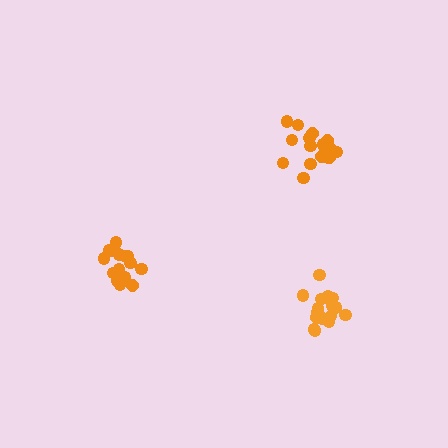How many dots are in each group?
Group 1: 18 dots, Group 2: 16 dots, Group 3: 19 dots (53 total).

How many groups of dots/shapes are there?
There are 3 groups.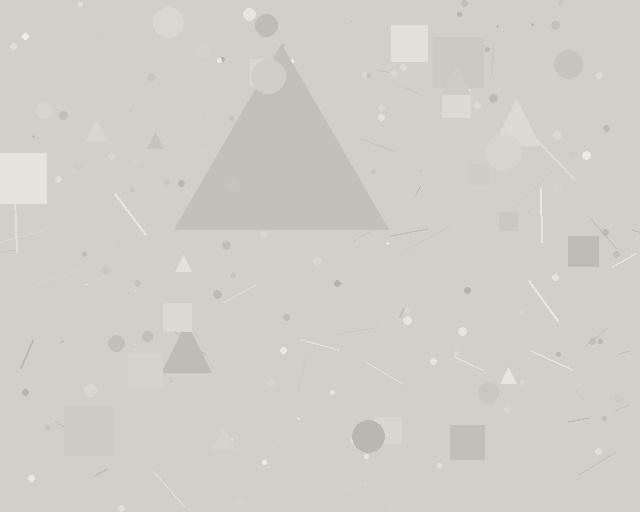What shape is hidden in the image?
A triangle is hidden in the image.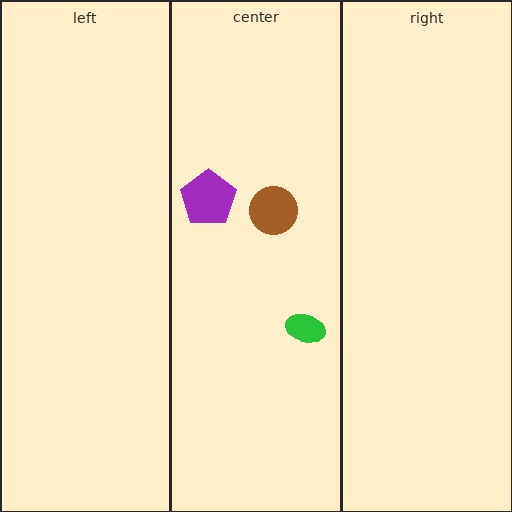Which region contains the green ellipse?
The center region.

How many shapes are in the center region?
3.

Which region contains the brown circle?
The center region.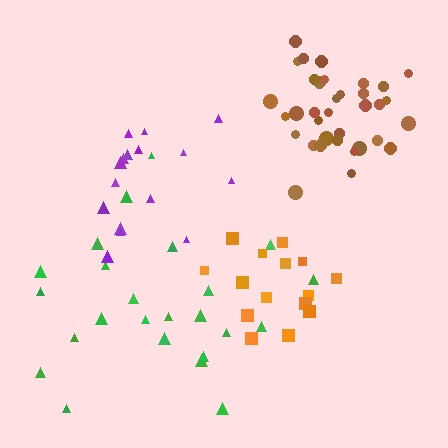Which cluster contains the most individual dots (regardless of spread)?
Brown (35).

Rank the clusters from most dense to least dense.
brown, orange, purple, green.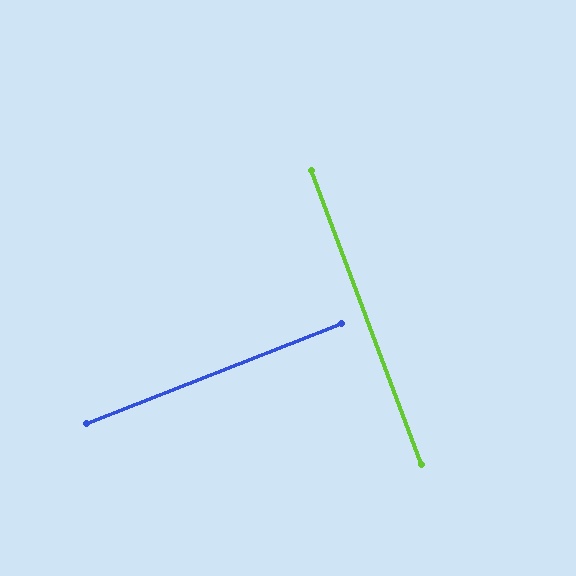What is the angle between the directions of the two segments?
Approximately 89 degrees.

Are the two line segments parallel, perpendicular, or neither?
Perpendicular — they meet at approximately 89°.